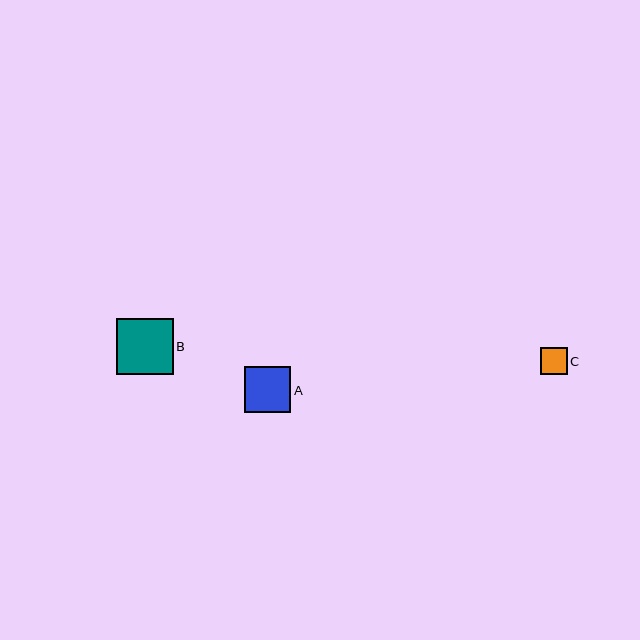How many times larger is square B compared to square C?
Square B is approximately 2.1 times the size of square C.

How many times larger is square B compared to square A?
Square B is approximately 1.2 times the size of square A.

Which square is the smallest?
Square C is the smallest with a size of approximately 27 pixels.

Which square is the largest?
Square B is the largest with a size of approximately 56 pixels.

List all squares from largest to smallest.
From largest to smallest: B, A, C.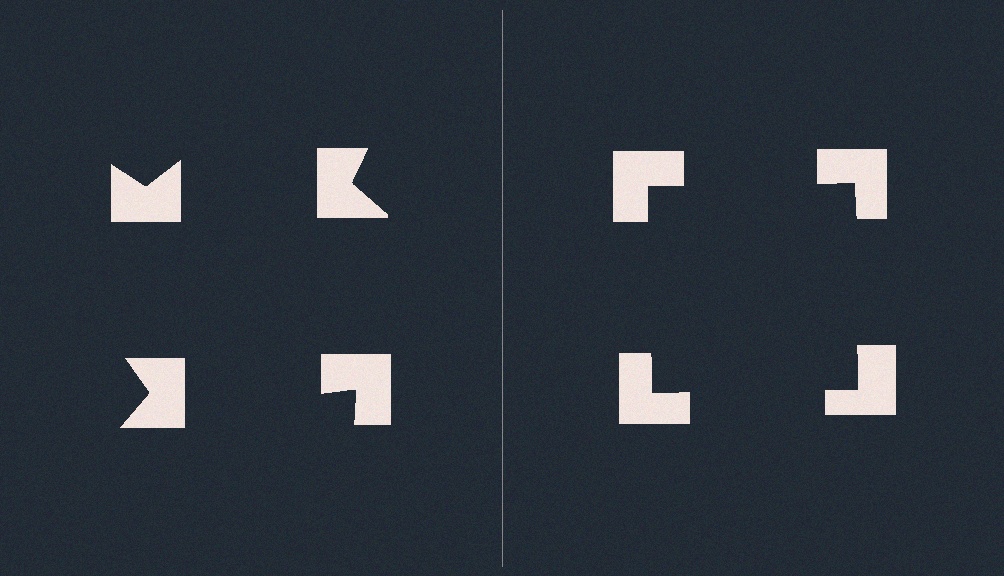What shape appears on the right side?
An illusory square.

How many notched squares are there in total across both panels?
8 — 4 on each side.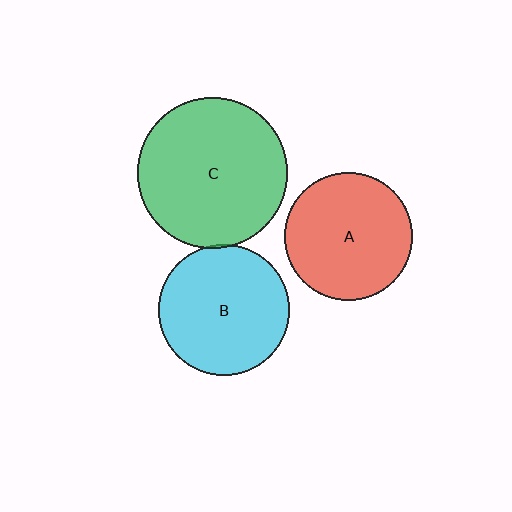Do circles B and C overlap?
Yes.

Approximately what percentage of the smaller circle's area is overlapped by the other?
Approximately 5%.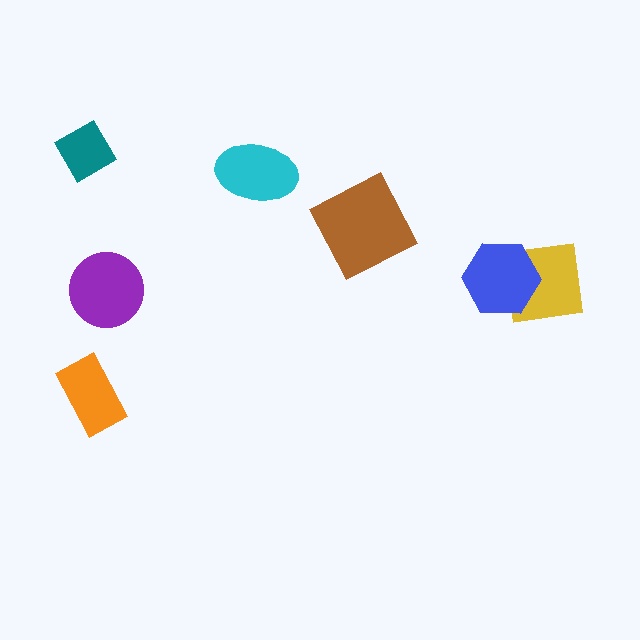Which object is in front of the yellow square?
The blue hexagon is in front of the yellow square.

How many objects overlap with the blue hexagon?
1 object overlaps with the blue hexagon.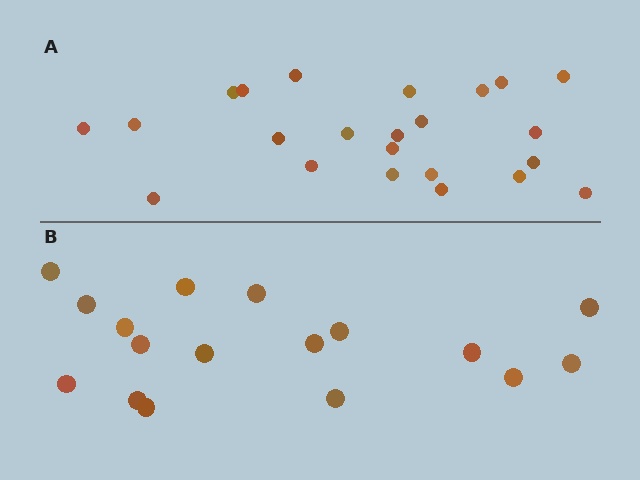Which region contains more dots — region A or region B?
Region A (the top region) has more dots.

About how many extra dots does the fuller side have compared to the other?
Region A has about 6 more dots than region B.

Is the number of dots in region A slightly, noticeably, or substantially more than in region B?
Region A has noticeably more, but not dramatically so. The ratio is roughly 1.4 to 1.